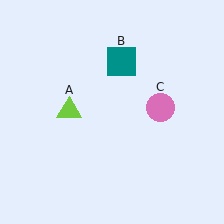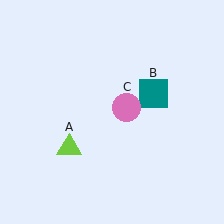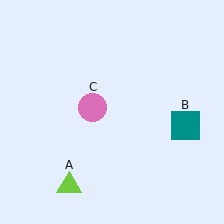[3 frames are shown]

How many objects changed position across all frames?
3 objects changed position: lime triangle (object A), teal square (object B), pink circle (object C).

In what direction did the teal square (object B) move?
The teal square (object B) moved down and to the right.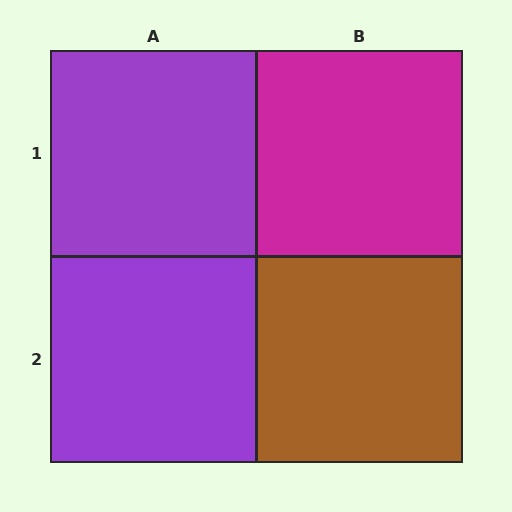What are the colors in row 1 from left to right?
Purple, magenta.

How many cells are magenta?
1 cell is magenta.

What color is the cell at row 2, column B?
Brown.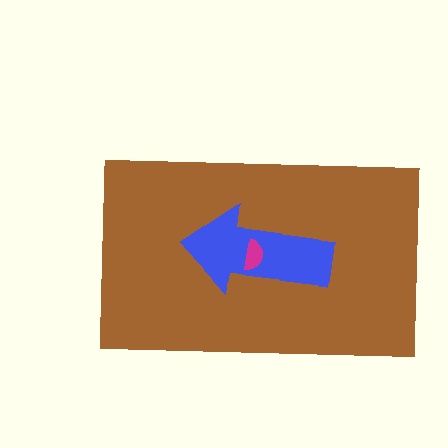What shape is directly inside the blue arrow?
The magenta semicircle.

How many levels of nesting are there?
3.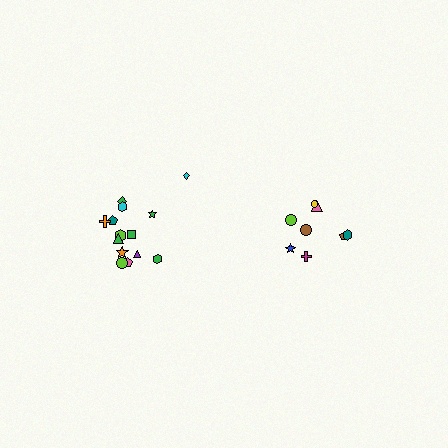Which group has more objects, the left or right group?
The left group.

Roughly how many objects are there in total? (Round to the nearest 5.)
Roughly 25 objects in total.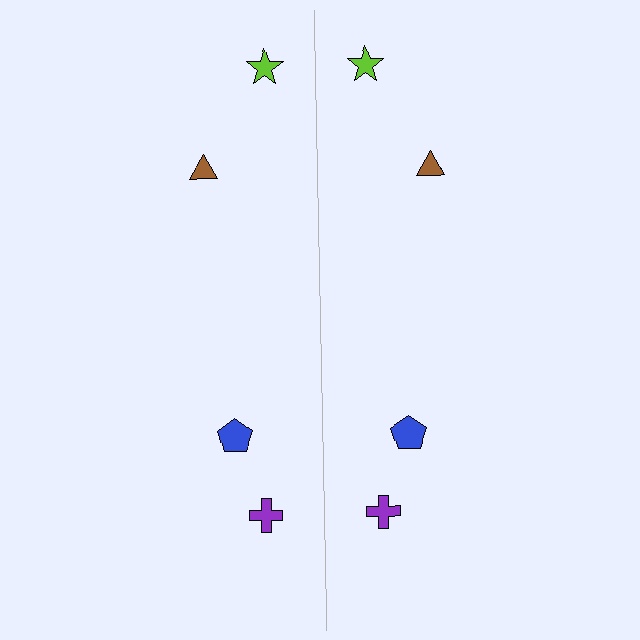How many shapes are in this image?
There are 8 shapes in this image.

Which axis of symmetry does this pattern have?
The pattern has a vertical axis of symmetry running through the center of the image.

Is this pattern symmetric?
Yes, this pattern has bilateral (reflection) symmetry.